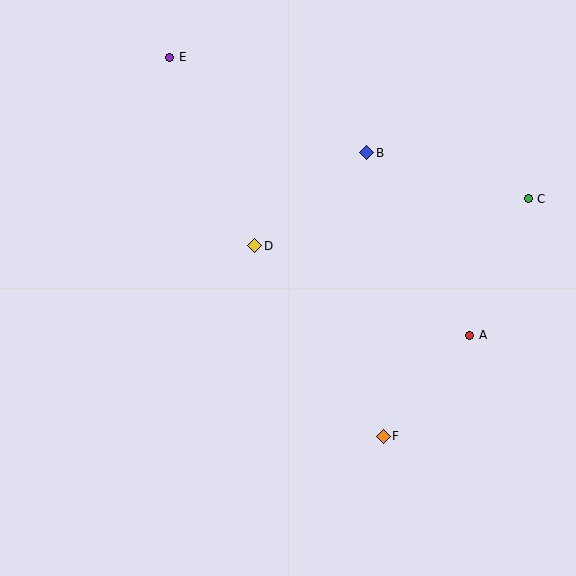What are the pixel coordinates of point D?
Point D is at (255, 246).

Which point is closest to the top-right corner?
Point C is closest to the top-right corner.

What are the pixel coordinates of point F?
Point F is at (383, 436).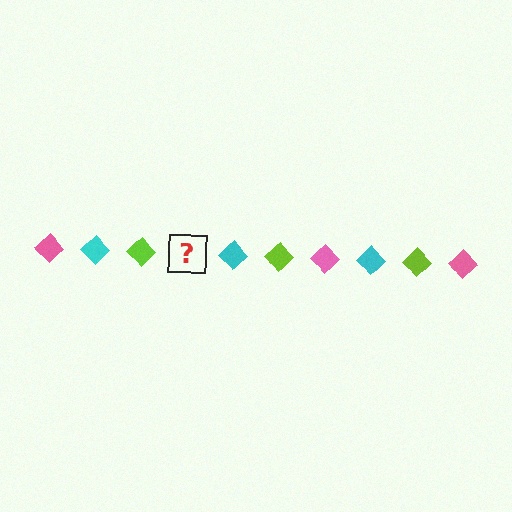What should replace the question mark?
The question mark should be replaced with a pink diamond.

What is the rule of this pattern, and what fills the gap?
The rule is that the pattern cycles through pink, cyan, lime diamonds. The gap should be filled with a pink diamond.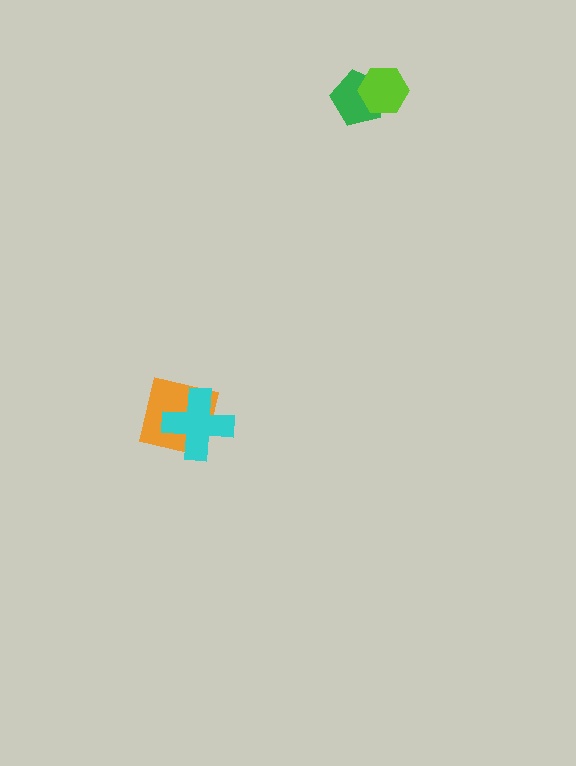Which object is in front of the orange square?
The cyan cross is in front of the orange square.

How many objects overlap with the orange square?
1 object overlaps with the orange square.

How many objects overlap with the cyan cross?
1 object overlaps with the cyan cross.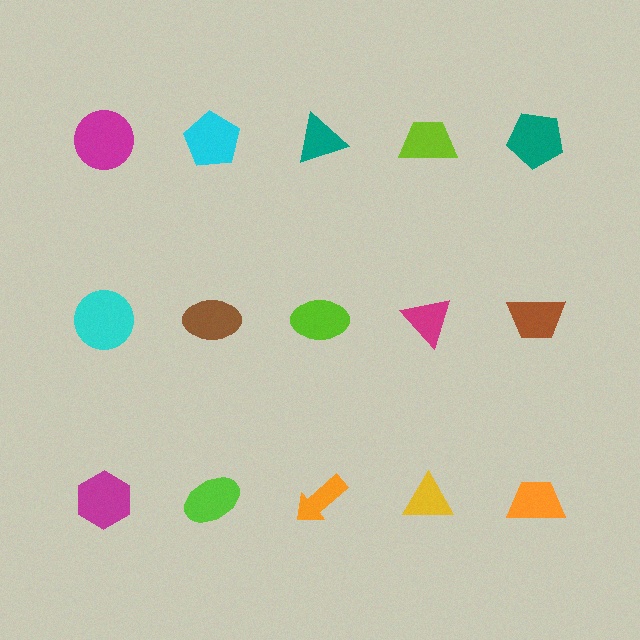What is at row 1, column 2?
A cyan pentagon.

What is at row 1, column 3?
A teal triangle.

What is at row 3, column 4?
A yellow triangle.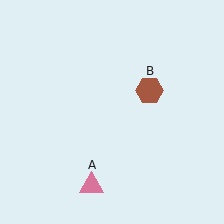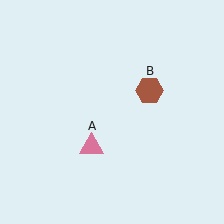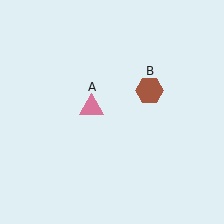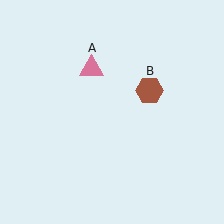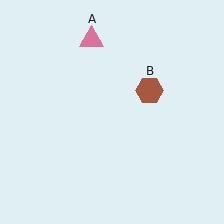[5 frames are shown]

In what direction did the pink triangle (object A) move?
The pink triangle (object A) moved up.